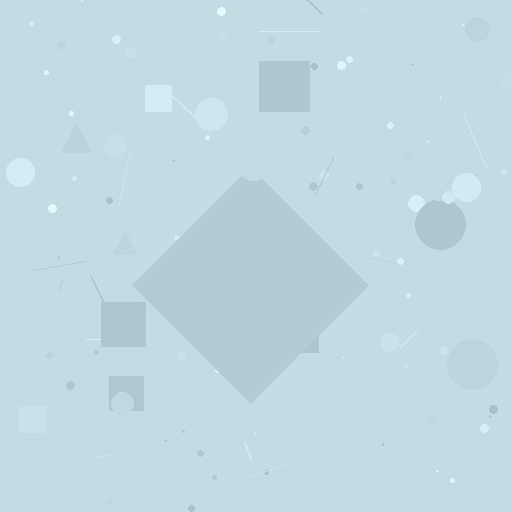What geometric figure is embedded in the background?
A diamond is embedded in the background.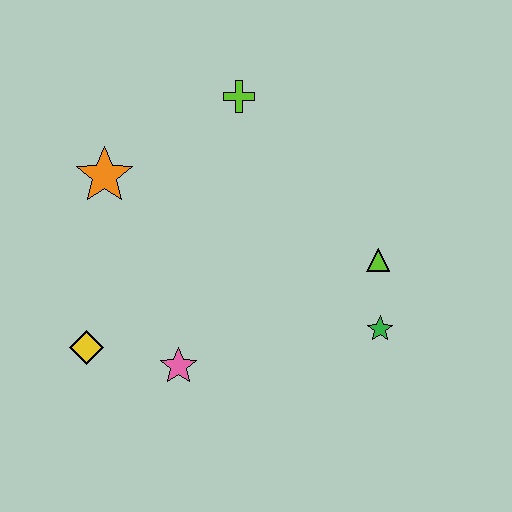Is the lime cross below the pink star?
No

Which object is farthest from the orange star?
The green star is farthest from the orange star.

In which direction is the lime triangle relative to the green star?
The lime triangle is above the green star.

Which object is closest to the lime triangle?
The green star is closest to the lime triangle.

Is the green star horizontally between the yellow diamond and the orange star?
No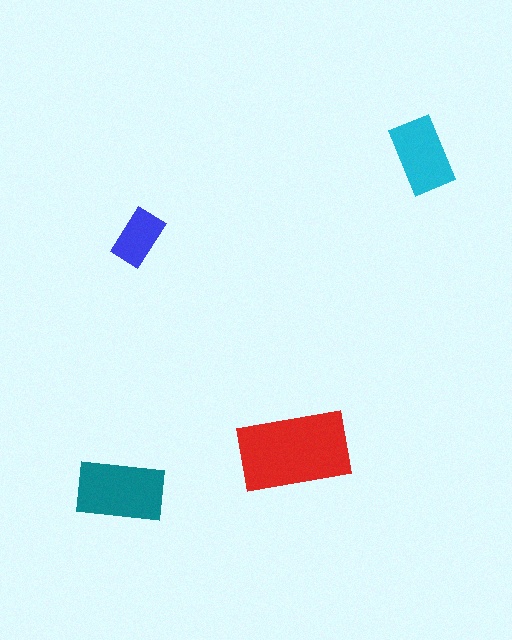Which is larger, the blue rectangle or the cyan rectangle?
The cyan one.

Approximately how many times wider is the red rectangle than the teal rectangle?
About 1.5 times wider.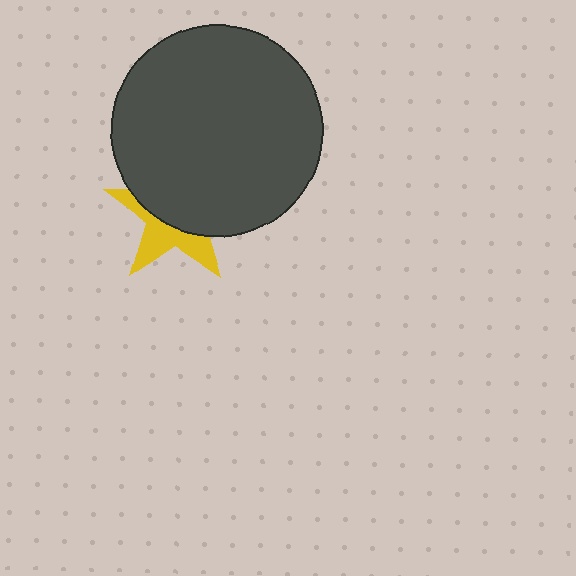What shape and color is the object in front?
The object in front is a dark gray circle.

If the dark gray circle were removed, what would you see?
You would see the complete yellow star.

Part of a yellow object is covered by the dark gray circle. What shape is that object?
It is a star.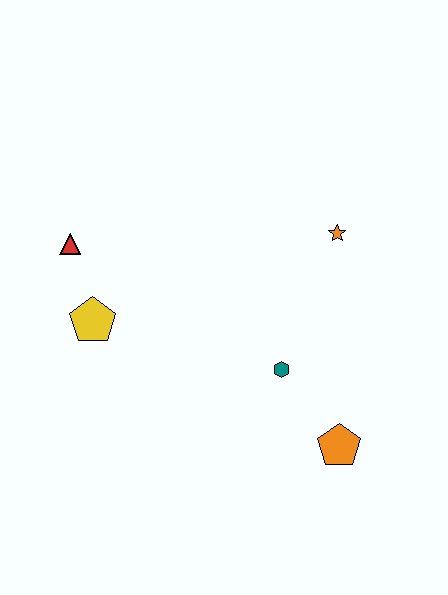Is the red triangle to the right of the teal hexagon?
No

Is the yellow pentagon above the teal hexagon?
Yes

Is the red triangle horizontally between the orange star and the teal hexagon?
No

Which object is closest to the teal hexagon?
The orange pentagon is closest to the teal hexagon.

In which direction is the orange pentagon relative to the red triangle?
The orange pentagon is to the right of the red triangle.